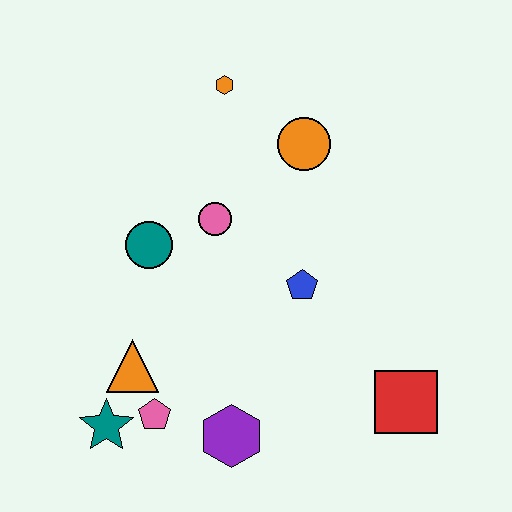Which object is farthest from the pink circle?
The red square is farthest from the pink circle.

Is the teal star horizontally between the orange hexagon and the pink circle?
No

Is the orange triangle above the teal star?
Yes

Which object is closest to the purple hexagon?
The pink pentagon is closest to the purple hexagon.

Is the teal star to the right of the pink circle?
No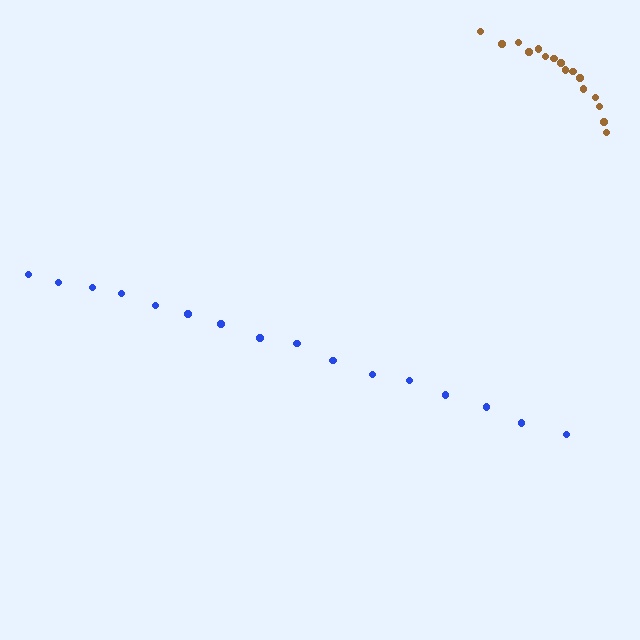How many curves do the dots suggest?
There are 2 distinct paths.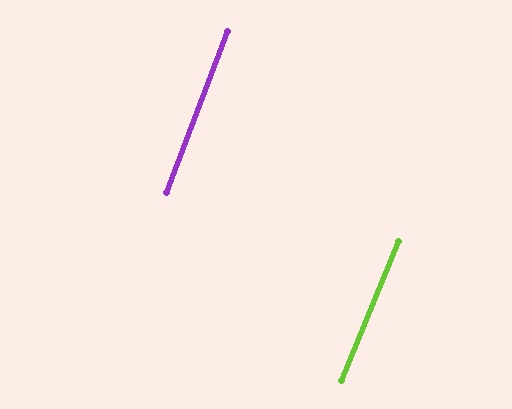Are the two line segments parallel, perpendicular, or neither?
Parallel — their directions differ by only 1.5°.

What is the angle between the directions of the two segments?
Approximately 2 degrees.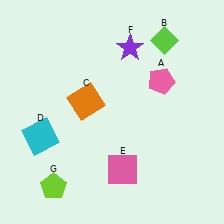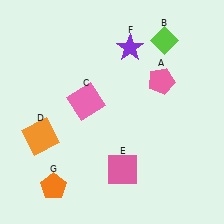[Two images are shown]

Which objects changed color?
C changed from orange to pink. D changed from cyan to orange. G changed from lime to orange.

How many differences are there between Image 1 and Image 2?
There are 3 differences between the two images.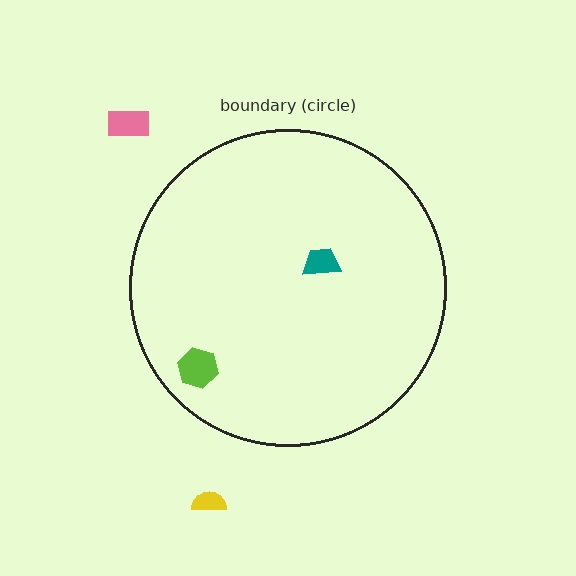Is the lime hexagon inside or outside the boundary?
Inside.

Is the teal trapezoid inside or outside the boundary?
Inside.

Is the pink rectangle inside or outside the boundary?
Outside.